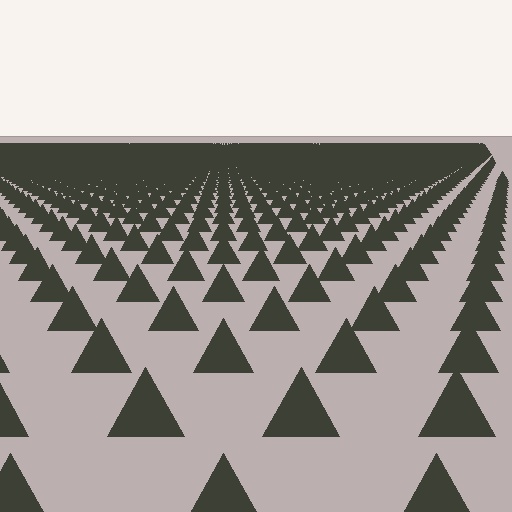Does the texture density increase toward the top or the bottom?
Density increases toward the top.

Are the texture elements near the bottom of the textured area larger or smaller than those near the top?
Larger. Near the bottom, elements are closer to the viewer and appear at a bigger on-screen size.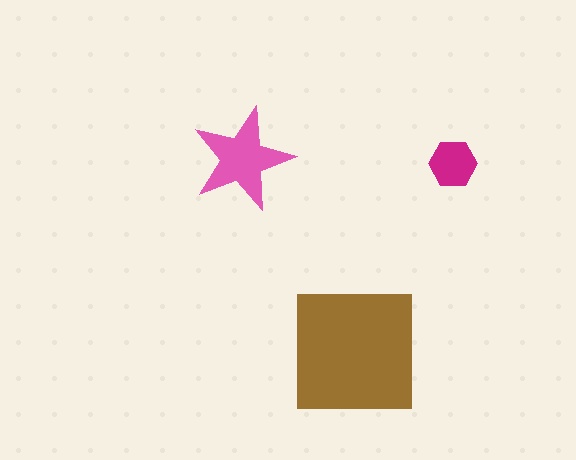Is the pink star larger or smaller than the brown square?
Smaller.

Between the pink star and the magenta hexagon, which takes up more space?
The pink star.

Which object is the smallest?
The magenta hexagon.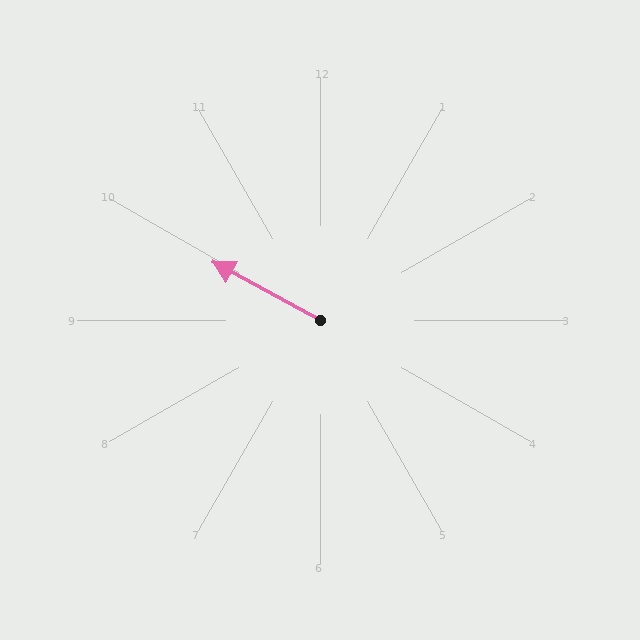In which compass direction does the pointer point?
Northwest.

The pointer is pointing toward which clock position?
Roughly 10 o'clock.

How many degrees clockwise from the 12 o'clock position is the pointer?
Approximately 299 degrees.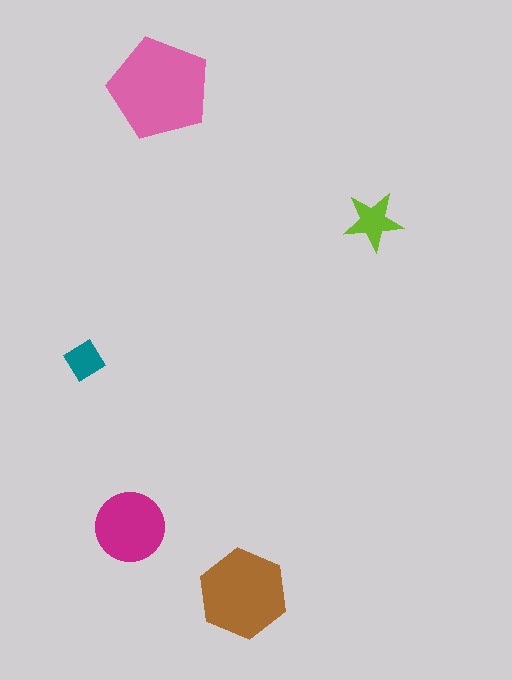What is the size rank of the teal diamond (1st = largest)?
5th.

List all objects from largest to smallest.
The pink pentagon, the brown hexagon, the magenta circle, the lime star, the teal diamond.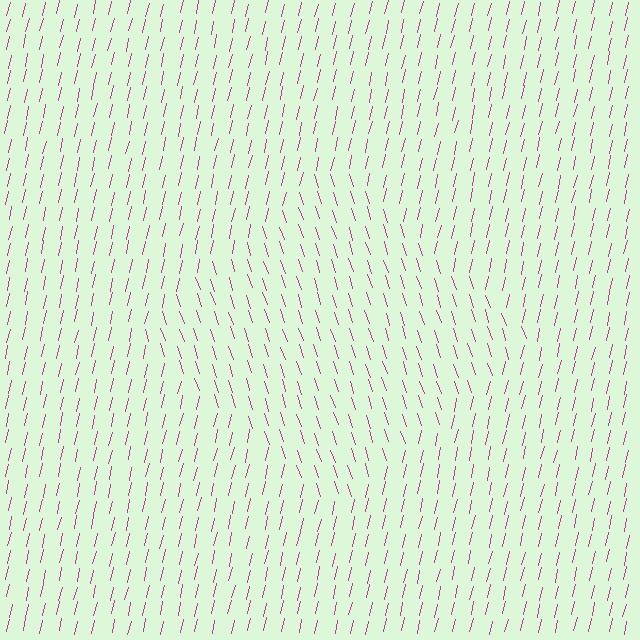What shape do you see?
I see a diamond.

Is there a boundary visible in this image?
Yes, there is a texture boundary formed by a change in line orientation.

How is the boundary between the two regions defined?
The boundary is defined purely by a change in line orientation (approximately 31 degrees difference). All lines are the same color and thickness.